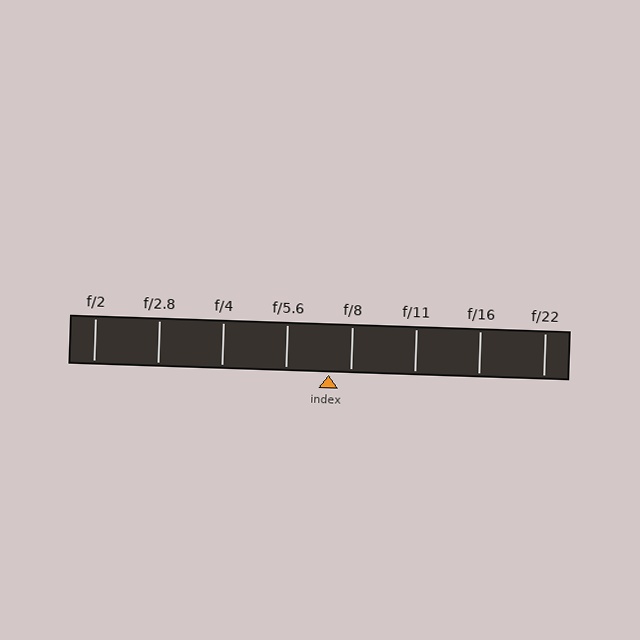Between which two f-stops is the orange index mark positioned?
The index mark is between f/5.6 and f/8.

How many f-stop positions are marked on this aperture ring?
There are 8 f-stop positions marked.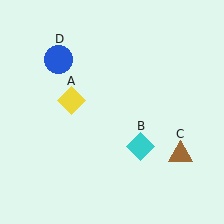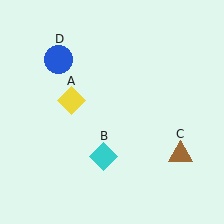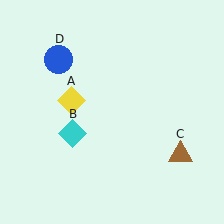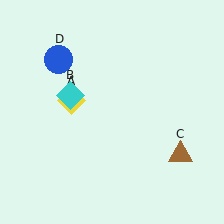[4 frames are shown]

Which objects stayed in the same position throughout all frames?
Yellow diamond (object A) and brown triangle (object C) and blue circle (object D) remained stationary.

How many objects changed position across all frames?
1 object changed position: cyan diamond (object B).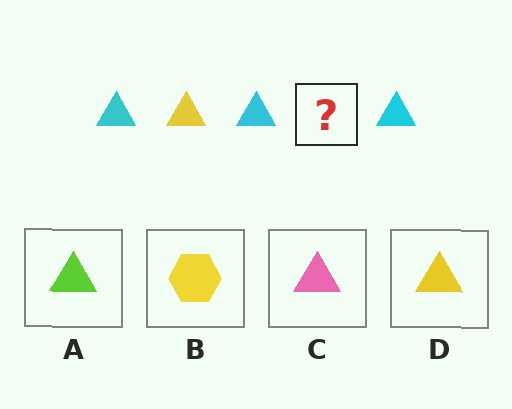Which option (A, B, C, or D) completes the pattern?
D.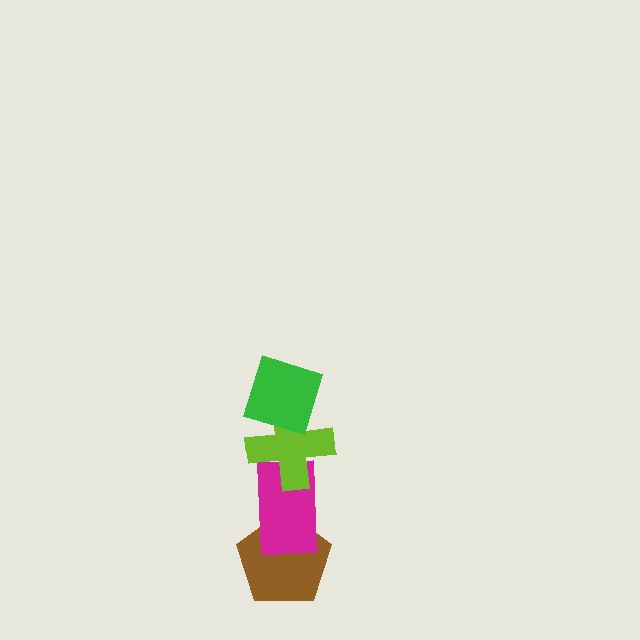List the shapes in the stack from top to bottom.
From top to bottom: the green diamond, the lime cross, the magenta rectangle, the brown pentagon.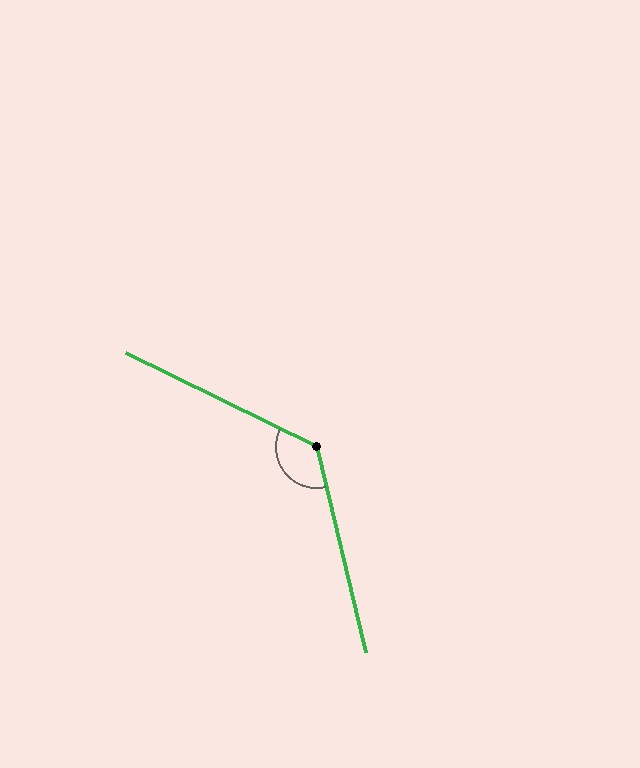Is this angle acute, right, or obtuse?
It is obtuse.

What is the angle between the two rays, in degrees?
Approximately 129 degrees.